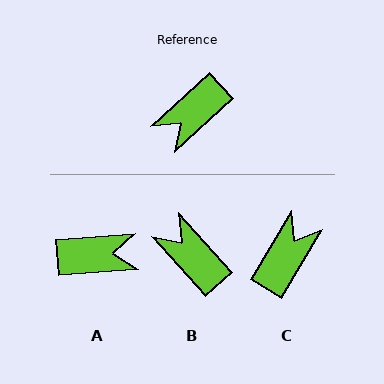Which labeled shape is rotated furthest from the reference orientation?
C, about 163 degrees away.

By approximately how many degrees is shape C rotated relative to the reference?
Approximately 163 degrees clockwise.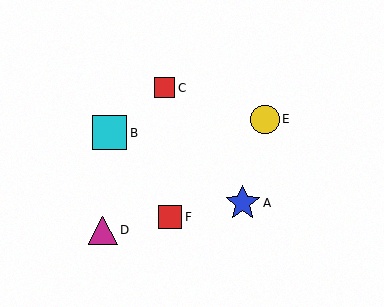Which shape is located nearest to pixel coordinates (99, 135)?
The cyan square (labeled B) at (110, 133) is nearest to that location.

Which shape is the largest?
The blue star (labeled A) is the largest.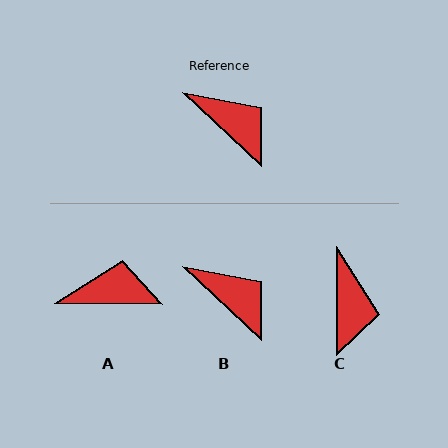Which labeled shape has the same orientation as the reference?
B.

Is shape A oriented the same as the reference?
No, it is off by about 43 degrees.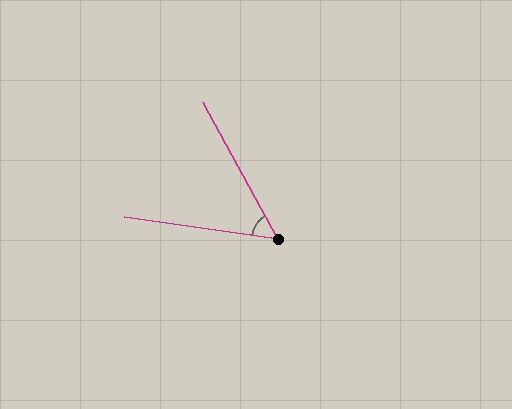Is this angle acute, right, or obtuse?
It is acute.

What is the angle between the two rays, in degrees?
Approximately 53 degrees.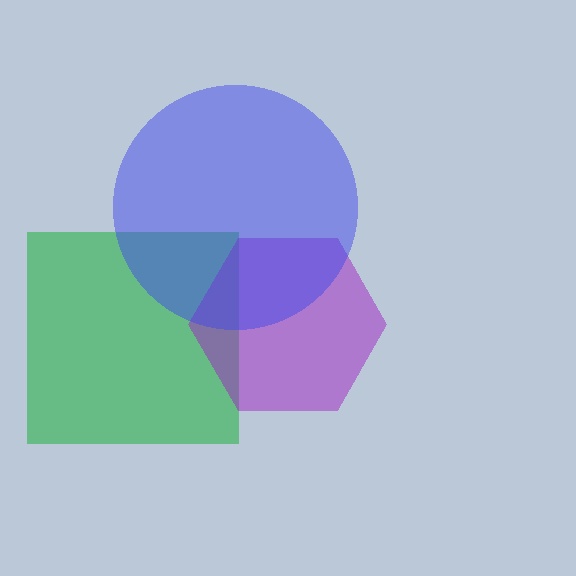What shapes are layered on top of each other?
The layered shapes are: a green square, a purple hexagon, a blue circle.